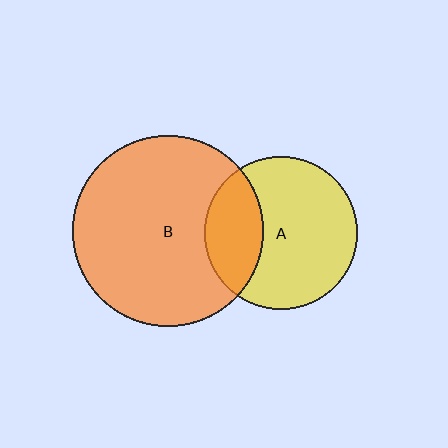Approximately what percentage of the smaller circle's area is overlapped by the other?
Approximately 30%.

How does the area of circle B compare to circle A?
Approximately 1.6 times.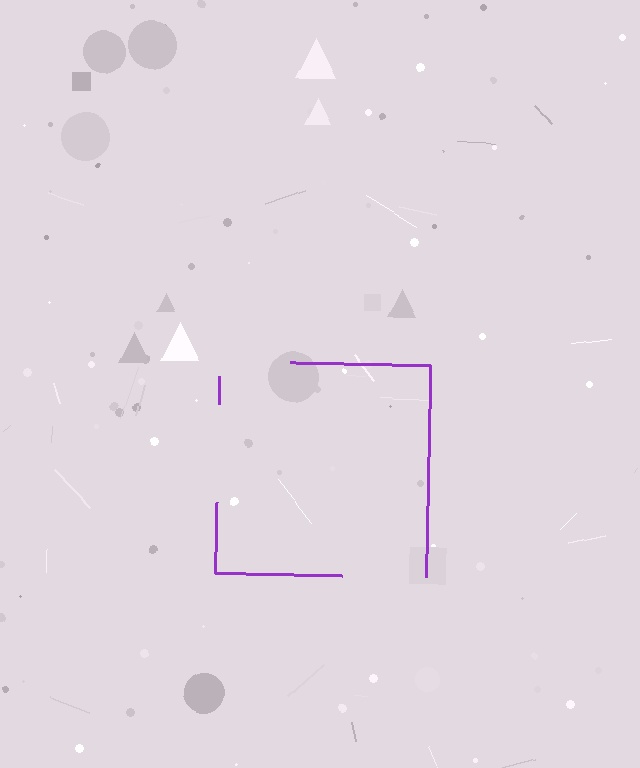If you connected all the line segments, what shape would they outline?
They would outline a square.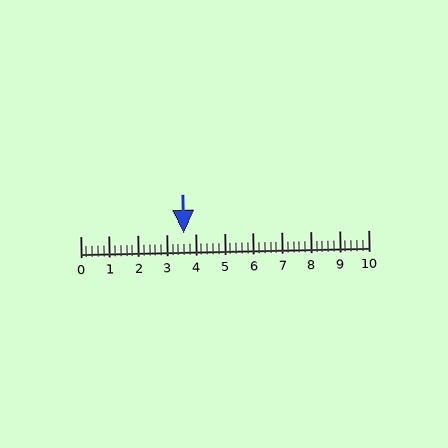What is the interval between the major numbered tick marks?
The major tick marks are spaced 1 units apart.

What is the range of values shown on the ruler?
The ruler shows values from 0 to 10.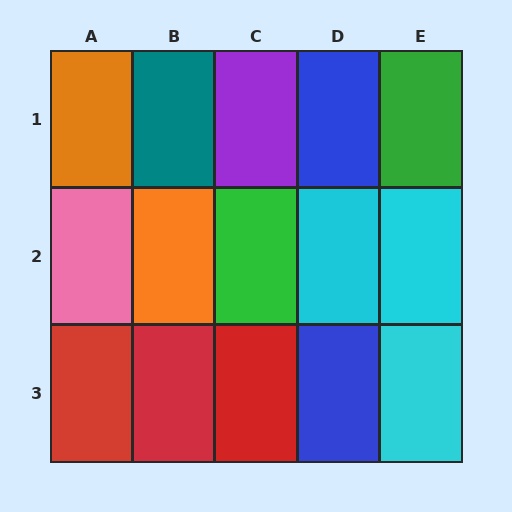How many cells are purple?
1 cell is purple.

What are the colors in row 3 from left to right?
Red, red, red, blue, cyan.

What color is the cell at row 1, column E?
Green.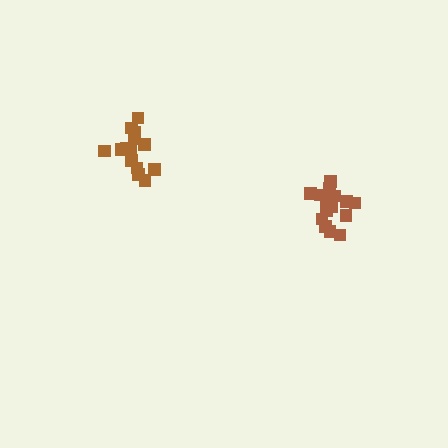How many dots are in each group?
Group 1: 15 dots, Group 2: 15 dots (30 total).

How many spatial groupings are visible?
There are 2 spatial groupings.